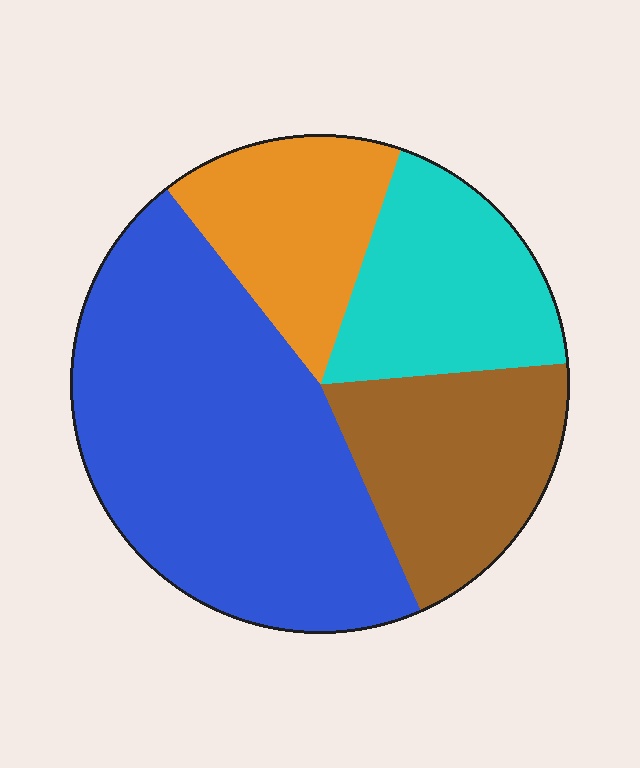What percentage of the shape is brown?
Brown takes up between a sixth and a third of the shape.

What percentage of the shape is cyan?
Cyan takes up between a sixth and a third of the shape.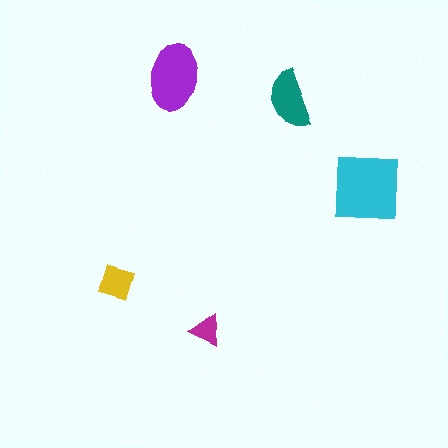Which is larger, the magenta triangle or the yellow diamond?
The yellow diamond.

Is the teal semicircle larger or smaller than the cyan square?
Smaller.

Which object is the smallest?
The magenta triangle.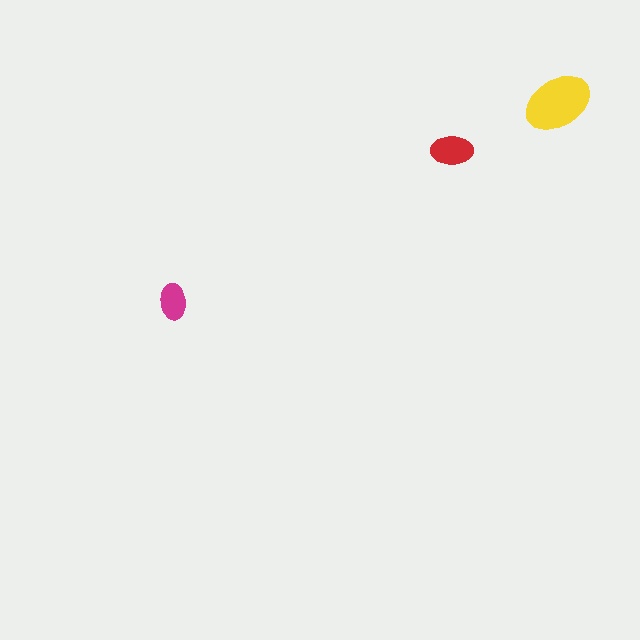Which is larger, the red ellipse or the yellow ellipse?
The yellow one.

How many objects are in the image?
There are 3 objects in the image.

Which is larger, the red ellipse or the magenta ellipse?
The red one.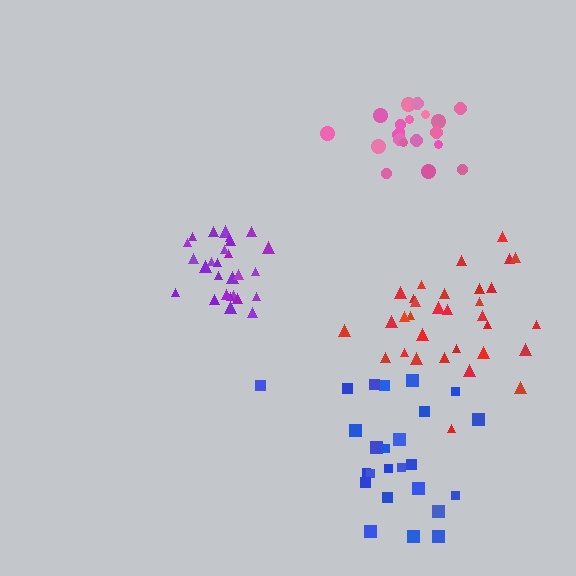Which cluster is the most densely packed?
Purple.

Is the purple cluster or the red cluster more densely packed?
Purple.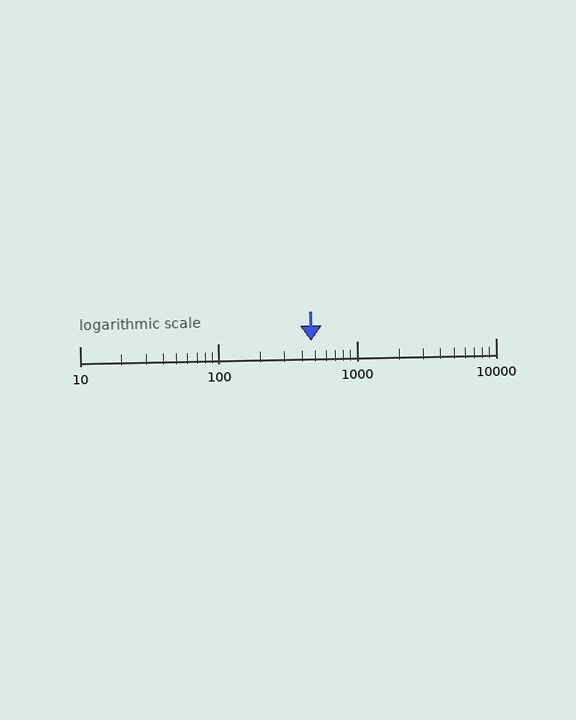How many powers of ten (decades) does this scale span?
The scale spans 3 decades, from 10 to 10000.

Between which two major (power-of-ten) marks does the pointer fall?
The pointer is between 100 and 1000.